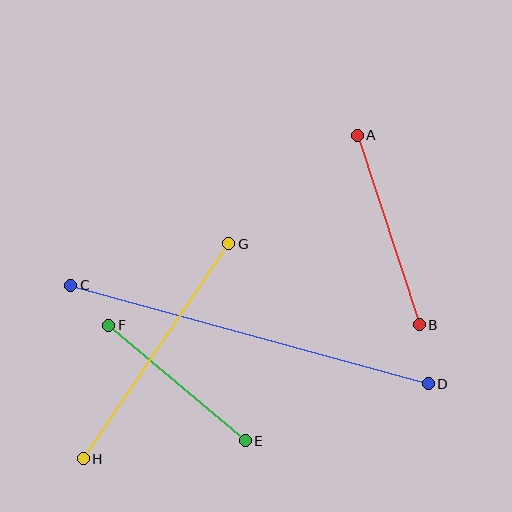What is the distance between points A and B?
The distance is approximately 199 pixels.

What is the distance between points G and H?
The distance is approximately 260 pixels.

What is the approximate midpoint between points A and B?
The midpoint is at approximately (388, 230) pixels.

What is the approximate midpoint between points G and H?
The midpoint is at approximately (156, 351) pixels.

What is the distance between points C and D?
The distance is approximately 371 pixels.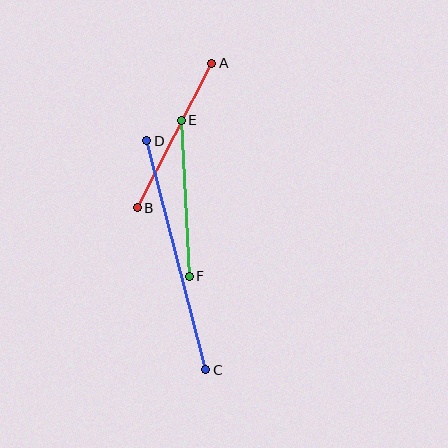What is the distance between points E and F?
The distance is approximately 156 pixels.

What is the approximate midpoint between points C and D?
The midpoint is at approximately (176, 255) pixels.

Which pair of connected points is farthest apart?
Points C and D are farthest apart.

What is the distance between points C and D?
The distance is approximately 237 pixels.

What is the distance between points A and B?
The distance is approximately 162 pixels.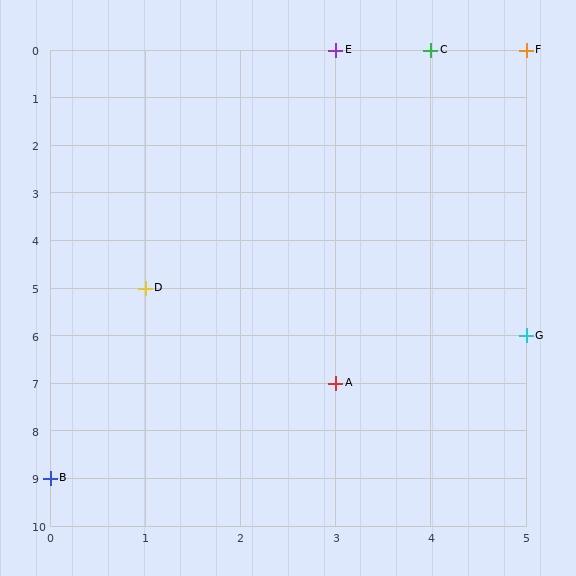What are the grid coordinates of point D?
Point D is at grid coordinates (1, 5).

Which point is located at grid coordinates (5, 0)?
Point F is at (5, 0).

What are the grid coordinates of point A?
Point A is at grid coordinates (3, 7).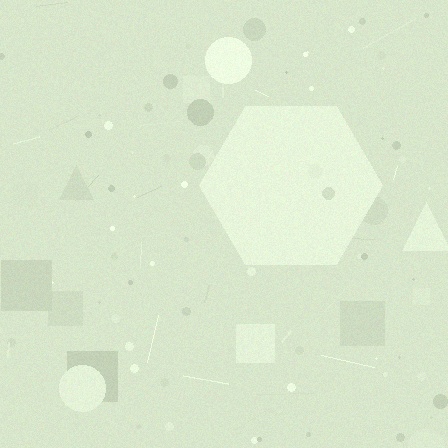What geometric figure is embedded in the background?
A hexagon is embedded in the background.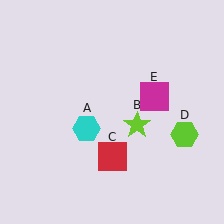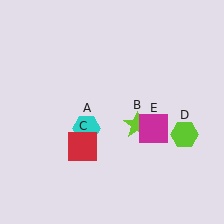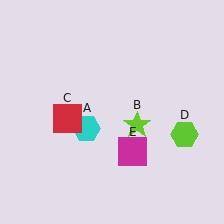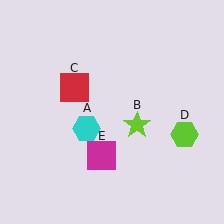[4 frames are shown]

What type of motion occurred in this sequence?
The red square (object C), magenta square (object E) rotated clockwise around the center of the scene.